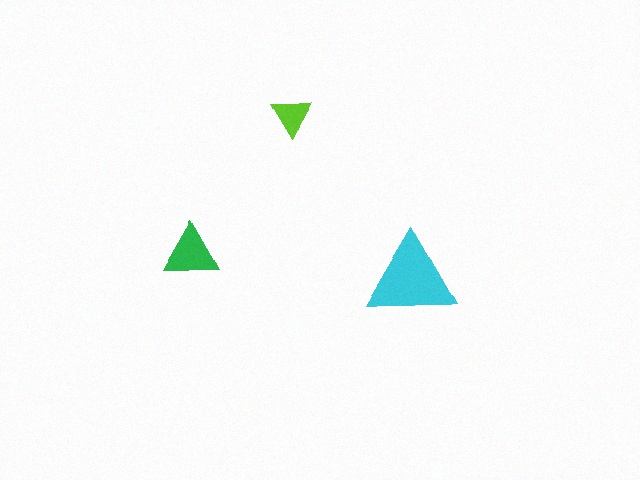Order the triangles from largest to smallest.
the cyan one, the green one, the lime one.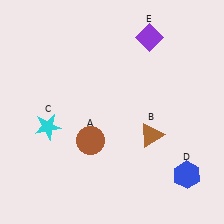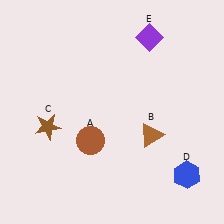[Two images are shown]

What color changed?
The star (C) changed from cyan in Image 1 to brown in Image 2.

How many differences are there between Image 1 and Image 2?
There is 1 difference between the two images.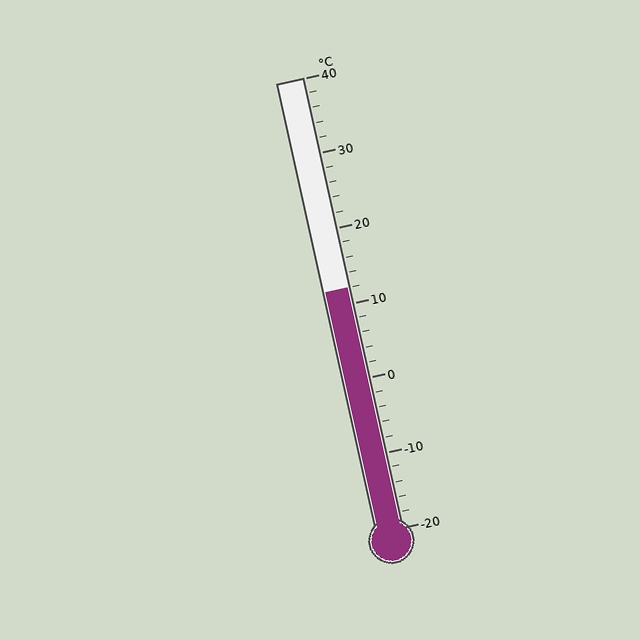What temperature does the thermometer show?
The thermometer shows approximately 12°C.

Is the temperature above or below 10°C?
The temperature is above 10°C.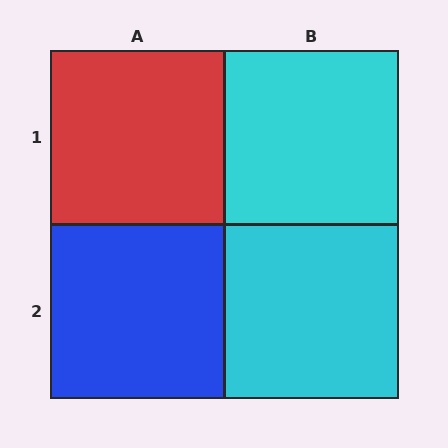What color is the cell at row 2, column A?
Blue.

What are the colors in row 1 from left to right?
Red, cyan.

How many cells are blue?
1 cell is blue.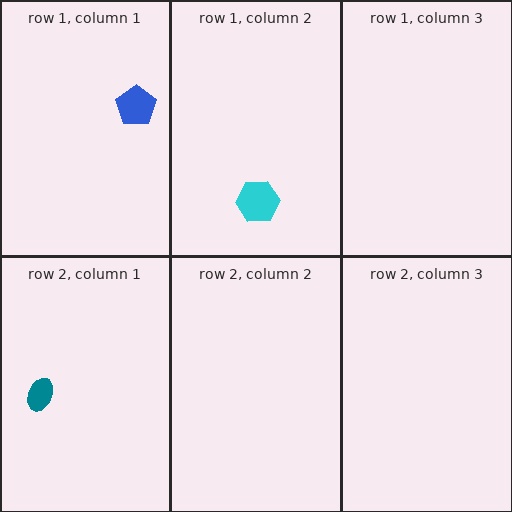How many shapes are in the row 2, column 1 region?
1.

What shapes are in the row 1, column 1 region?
The blue pentagon.